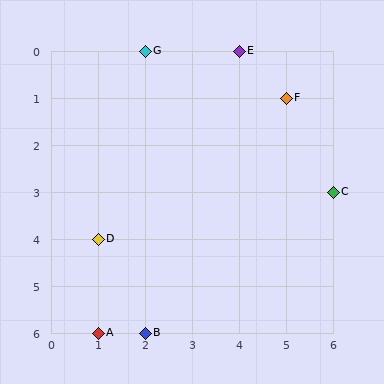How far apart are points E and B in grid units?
Points E and B are 2 columns and 6 rows apart (about 6.3 grid units diagonally).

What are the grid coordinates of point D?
Point D is at grid coordinates (1, 4).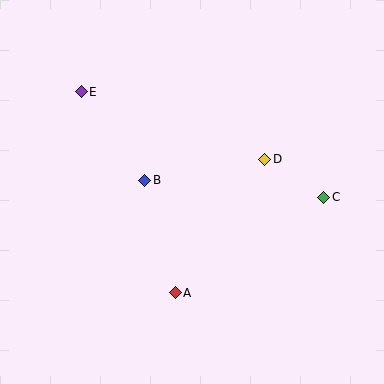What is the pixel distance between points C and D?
The distance between C and D is 70 pixels.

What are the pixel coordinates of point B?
Point B is at (145, 180).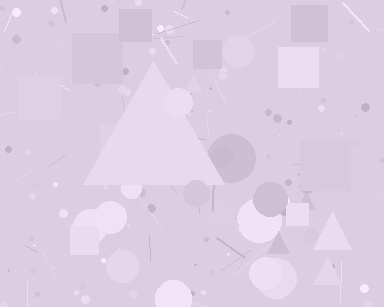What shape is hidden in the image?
A triangle is hidden in the image.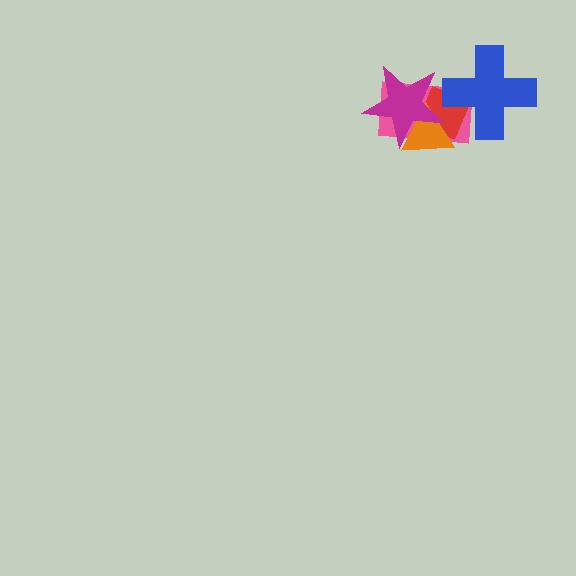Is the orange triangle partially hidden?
Yes, it is partially covered by another shape.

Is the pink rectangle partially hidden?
Yes, it is partially covered by another shape.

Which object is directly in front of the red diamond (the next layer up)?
The orange triangle is directly in front of the red diamond.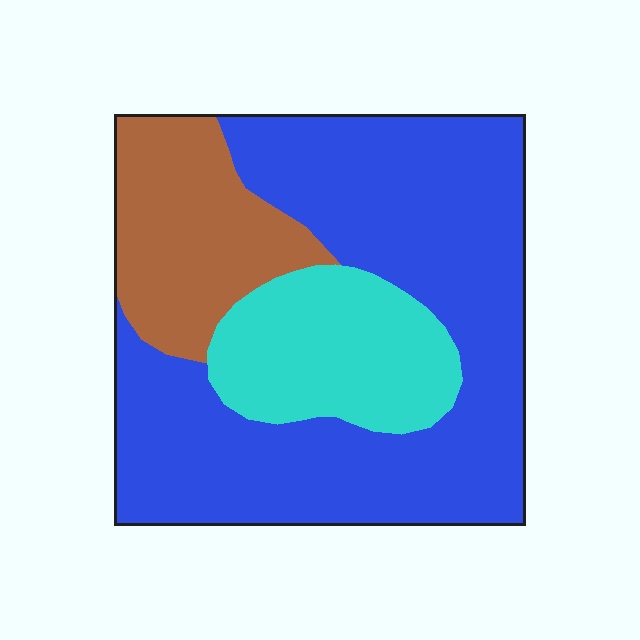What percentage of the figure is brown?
Brown covers 19% of the figure.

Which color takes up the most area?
Blue, at roughly 60%.